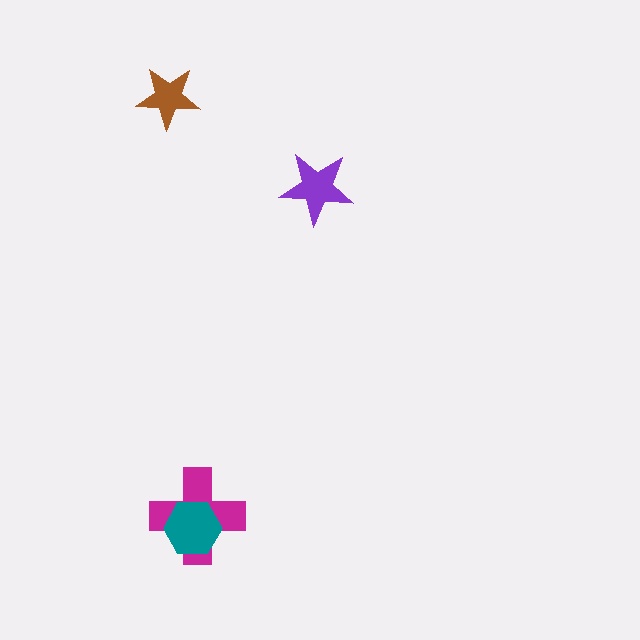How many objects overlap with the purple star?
0 objects overlap with the purple star.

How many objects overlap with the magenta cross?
1 object overlaps with the magenta cross.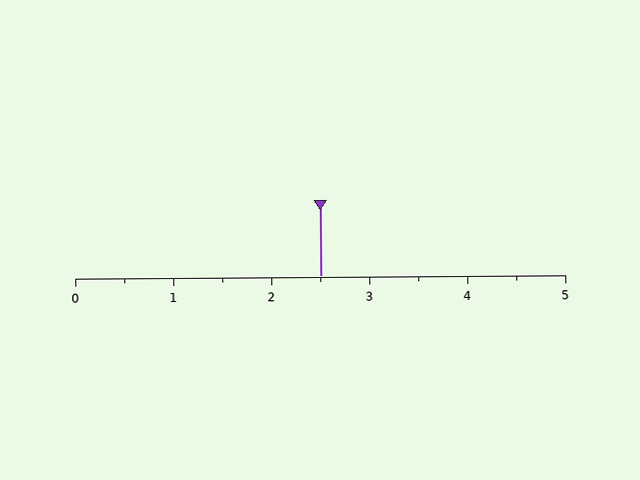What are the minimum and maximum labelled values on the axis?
The axis runs from 0 to 5.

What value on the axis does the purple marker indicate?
The marker indicates approximately 2.5.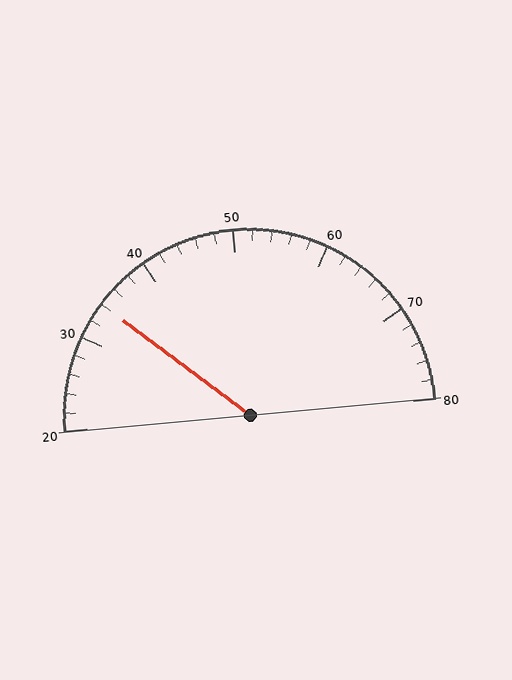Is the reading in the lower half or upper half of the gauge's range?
The reading is in the lower half of the range (20 to 80).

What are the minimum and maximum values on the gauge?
The gauge ranges from 20 to 80.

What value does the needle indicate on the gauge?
The needle indicates approximately 34.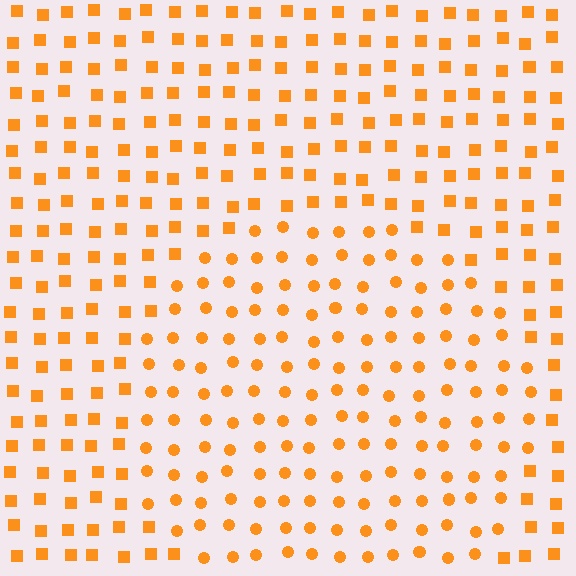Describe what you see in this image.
The image is filled with small orange elements arranged in a uniform grid. A circle-shaped region contains circles, while the surrounding area contains squares. The boundary is defined purely by the change in element shape.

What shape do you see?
I see a circle.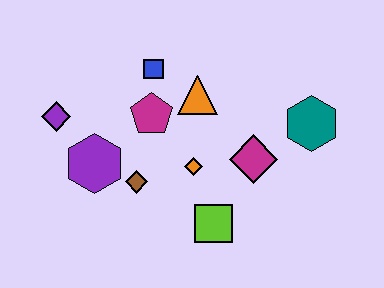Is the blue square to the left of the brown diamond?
No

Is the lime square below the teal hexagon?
Yes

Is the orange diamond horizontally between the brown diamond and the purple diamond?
No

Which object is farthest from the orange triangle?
The purple diamond is farthest from the orange triangle.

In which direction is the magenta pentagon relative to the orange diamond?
The magenta pentagon is above the orange diamond.